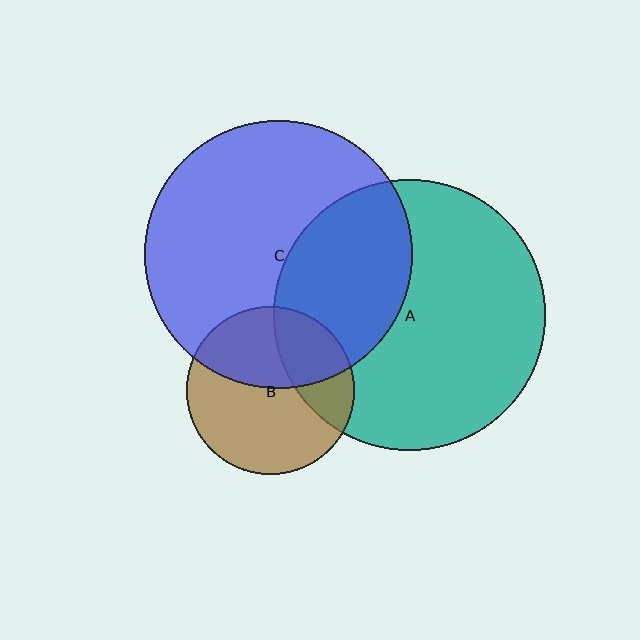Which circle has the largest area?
Circle A (teal).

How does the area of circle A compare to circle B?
Approximately 2.6 times.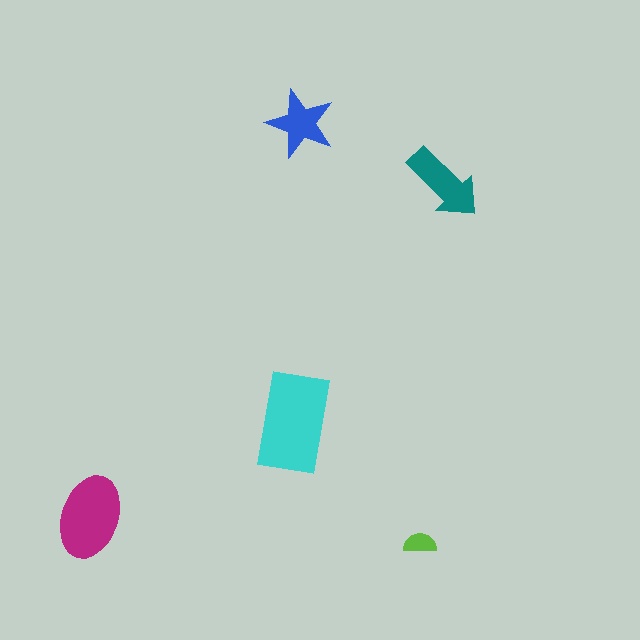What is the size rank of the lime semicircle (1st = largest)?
5th.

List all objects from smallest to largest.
The lime semicircle, the blue star, the teal arrow, the magenta ellipse, the cyan rectangle.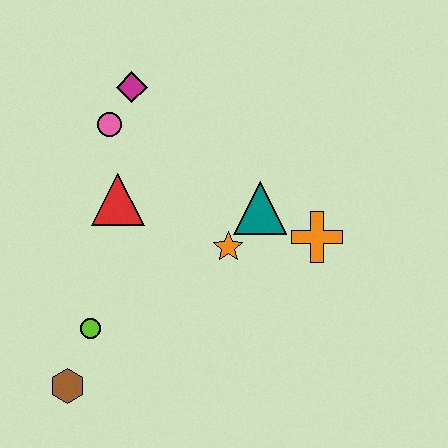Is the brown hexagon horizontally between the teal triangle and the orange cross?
No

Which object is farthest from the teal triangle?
The brown hexagon is farthest from the teal triangle.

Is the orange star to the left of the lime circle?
No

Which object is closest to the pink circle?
The magenta diamond is closest to the pink circle.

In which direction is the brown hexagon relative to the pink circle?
The brown hexagon is below the pink circle.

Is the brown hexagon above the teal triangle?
No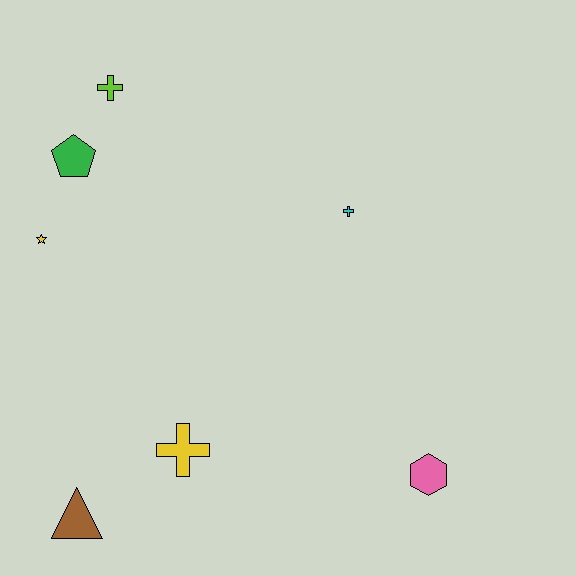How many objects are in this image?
There are 7 objects.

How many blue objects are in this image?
There are no blue objects.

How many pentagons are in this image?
There is 1 pentagon.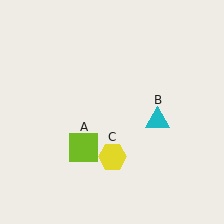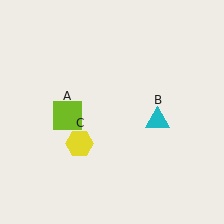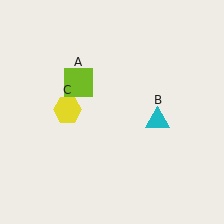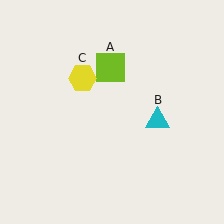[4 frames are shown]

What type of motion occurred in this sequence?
The lime square (object A), yellow hexagon (object C) rotated clockwise around the center of the scene.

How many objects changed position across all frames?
2 objects changed position: lime square (object A), yellow hexagon (object C).